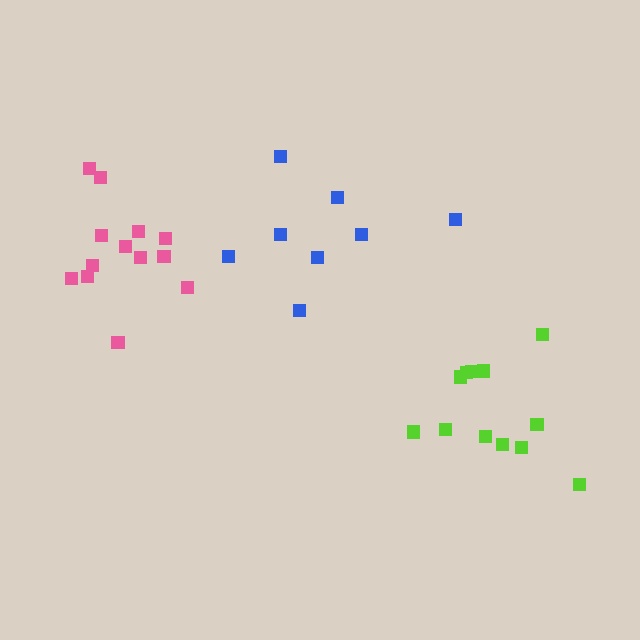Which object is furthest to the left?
The pink cluster is leftmost.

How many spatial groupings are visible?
There are 3 spatial groupings.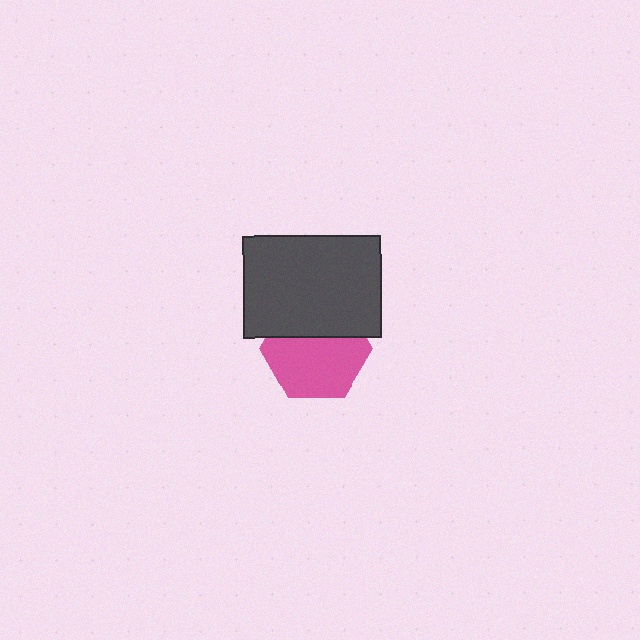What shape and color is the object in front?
The object in front is a dark gray rectangle.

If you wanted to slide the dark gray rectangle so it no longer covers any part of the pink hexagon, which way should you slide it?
Slide it up — that is the most direct way to separate the two shapes.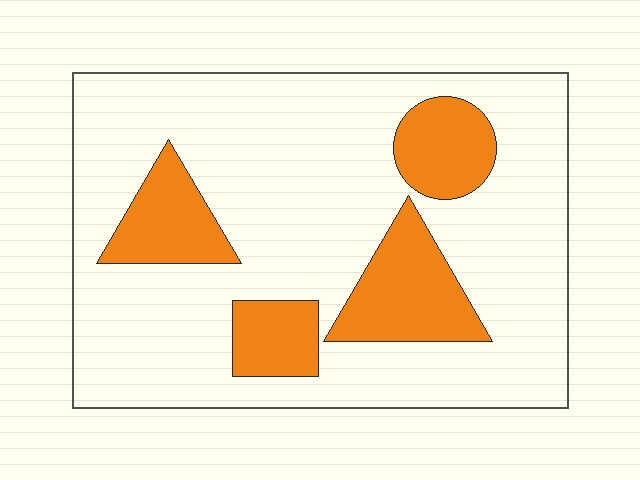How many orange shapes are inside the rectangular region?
4.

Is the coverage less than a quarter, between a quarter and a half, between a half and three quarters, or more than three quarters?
Less than a quarter.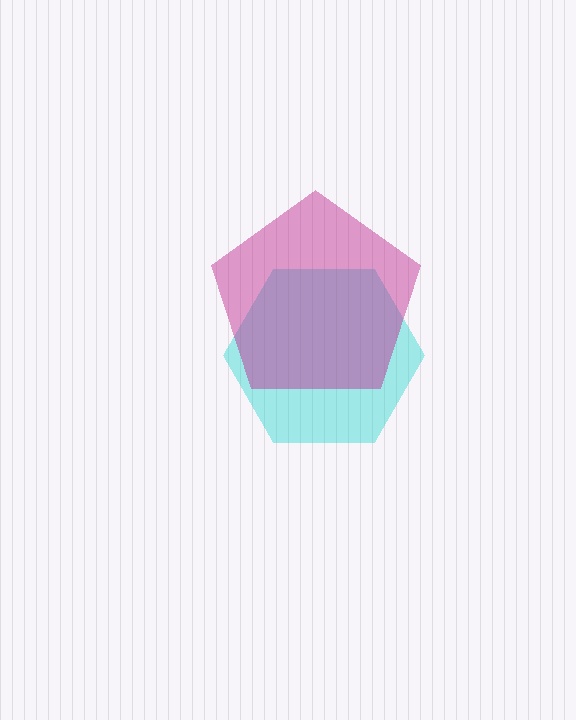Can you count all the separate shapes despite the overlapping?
Yes, there are 2 separate shapes.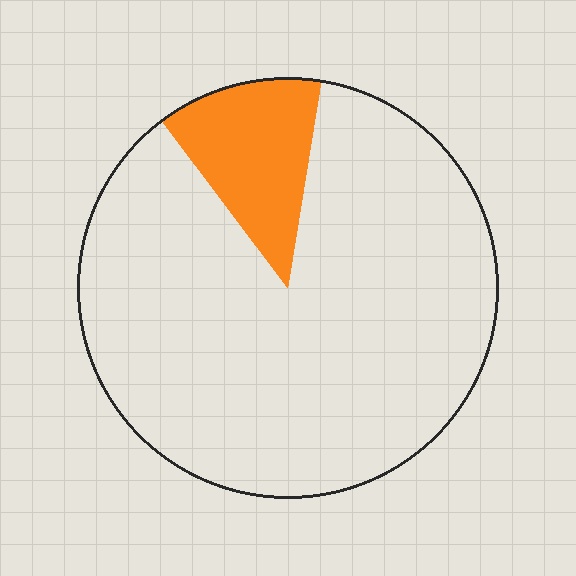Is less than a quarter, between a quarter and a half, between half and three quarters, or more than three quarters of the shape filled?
Less than a quarter.